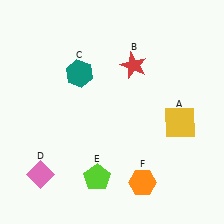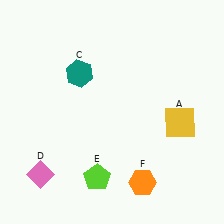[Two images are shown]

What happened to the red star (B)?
The red star (B) was removed in Image 2. It was in the top-right area of Image 1.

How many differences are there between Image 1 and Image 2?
There is 1 difference between the two images.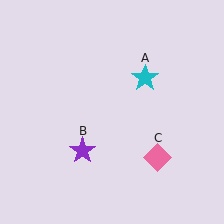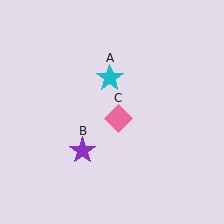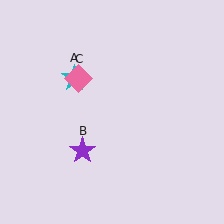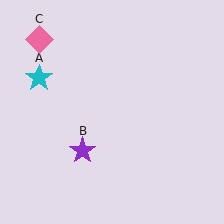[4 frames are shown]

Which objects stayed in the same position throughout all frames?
Purple star (object B) remained stationary.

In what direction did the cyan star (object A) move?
The cyan star (object A) moved left.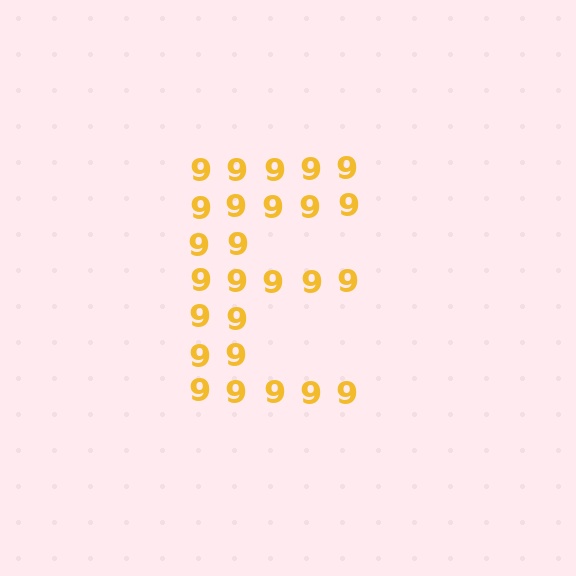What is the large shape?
The large shape is the letter E.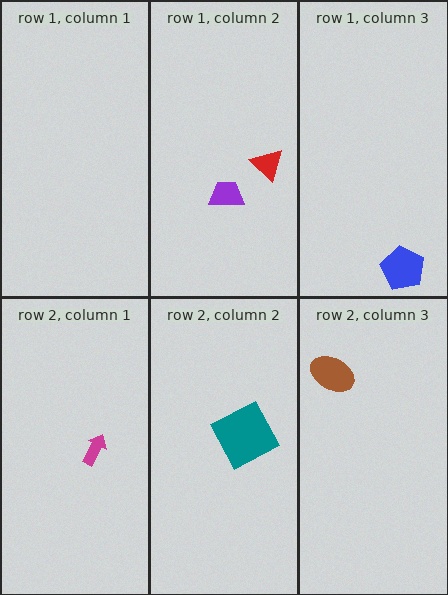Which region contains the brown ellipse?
The row 2, column 3 region.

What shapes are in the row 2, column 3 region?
The brown ellipse.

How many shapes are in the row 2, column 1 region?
1.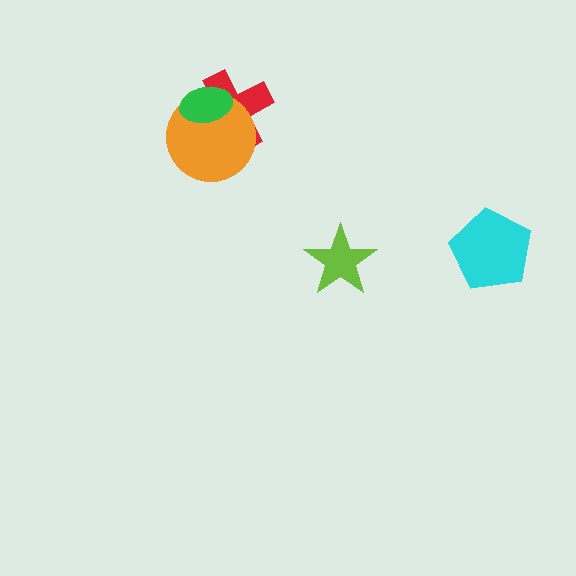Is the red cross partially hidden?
Yes, it is partially covered by another shape.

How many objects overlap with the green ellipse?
2 objects overlap with the green ellipse.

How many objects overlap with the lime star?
0 objects overlap with the lime star.